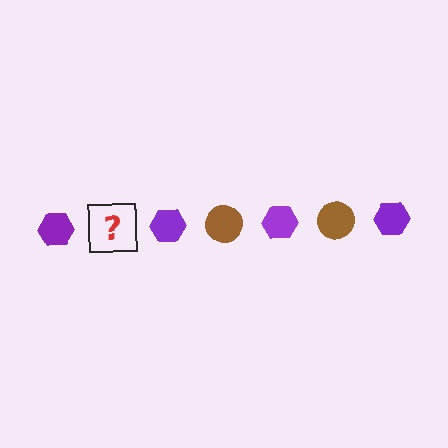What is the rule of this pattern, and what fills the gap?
The rule is that the pattern alternates between purple hexagon and brown circle. The gap should be filled with a brown circle.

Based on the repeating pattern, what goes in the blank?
The blank should be a brown circle.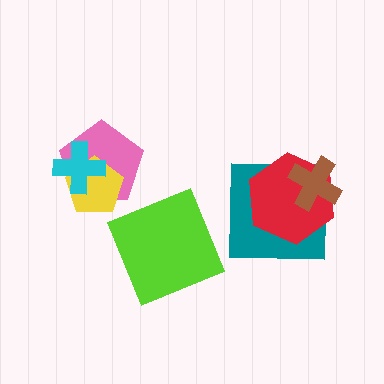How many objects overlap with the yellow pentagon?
2 objects overlap with the yellow pentagon.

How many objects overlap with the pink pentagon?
2 objects overlap with the pink pentagon.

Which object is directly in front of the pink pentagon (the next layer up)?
The yellow pentagon is directly in front of the pink pentagon.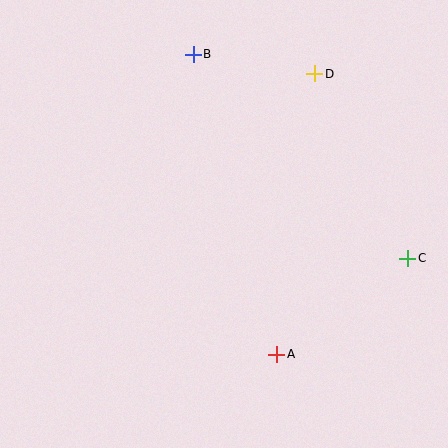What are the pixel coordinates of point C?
Point C is at (407, 258).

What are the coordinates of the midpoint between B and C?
The midpoint between B and C is at (300, 156).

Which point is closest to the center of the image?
Point A at (277, 354) is closest to the center.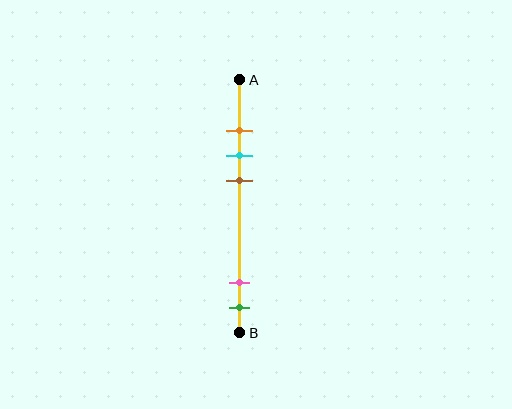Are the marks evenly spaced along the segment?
No, the marks are not evenly spaced.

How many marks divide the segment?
There are 5 marks dividing the segment.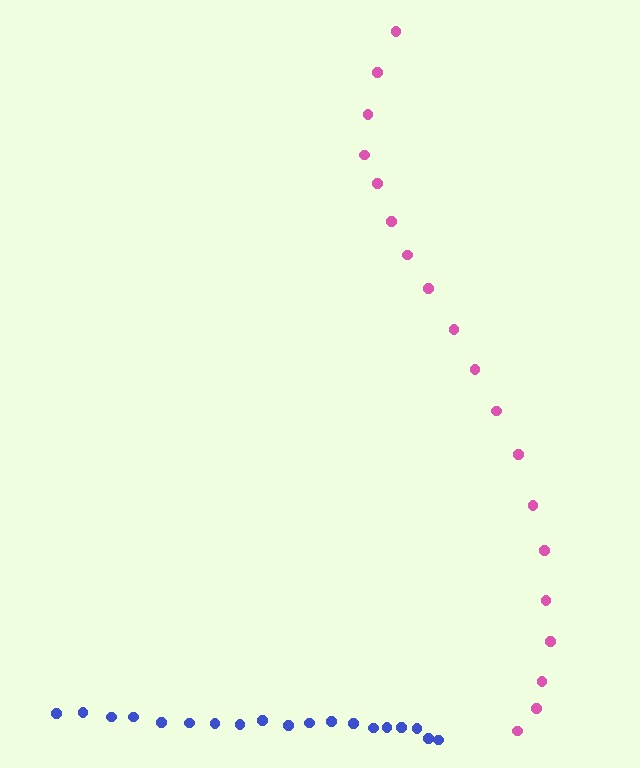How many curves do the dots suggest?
There are 2 distinct paths.